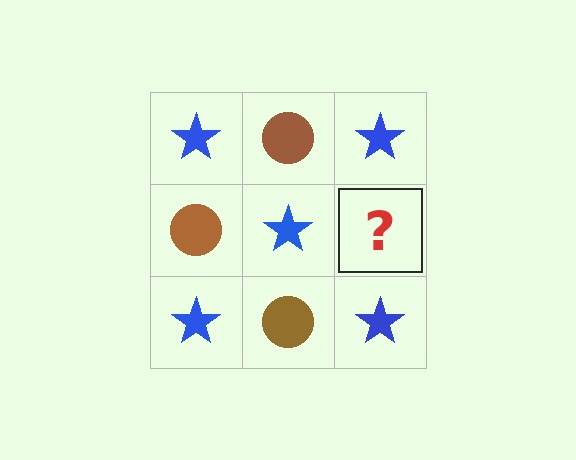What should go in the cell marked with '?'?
The missing cell should contain a brown circle.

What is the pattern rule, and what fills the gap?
The rule is that it alternates blue star and brown circle in a checkerboard pattern. The gap should be filled with a brown circle.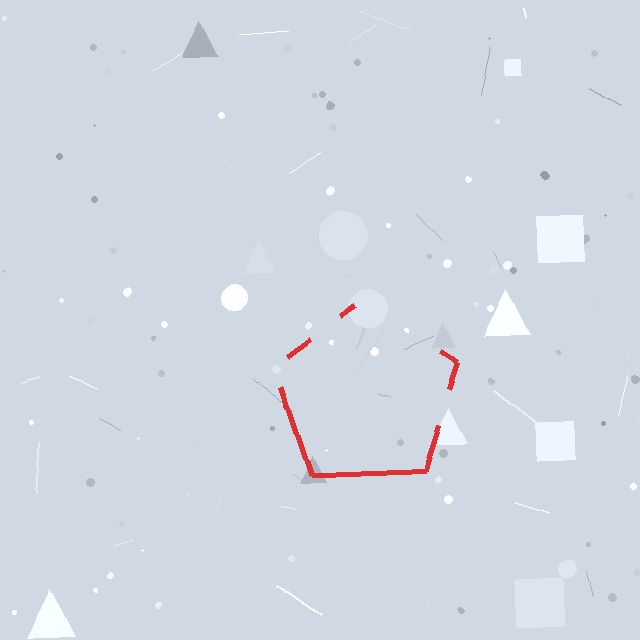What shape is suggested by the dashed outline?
The dashed outline suggests a pentagon.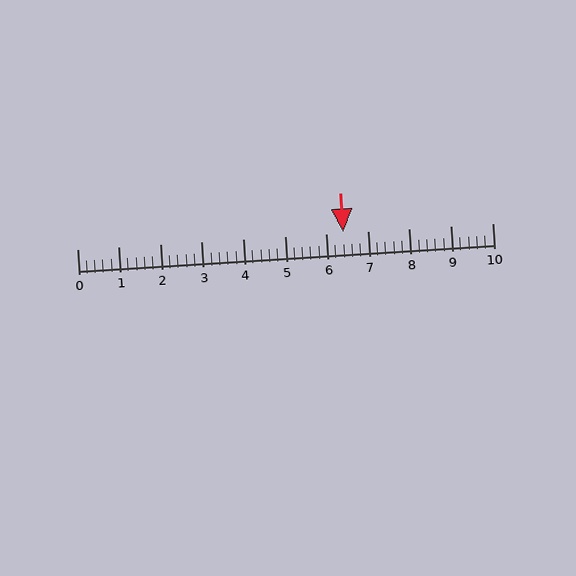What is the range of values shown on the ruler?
The ruler shows values from 0 to 10.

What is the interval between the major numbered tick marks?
The major tick marks are spaced 1 units apart.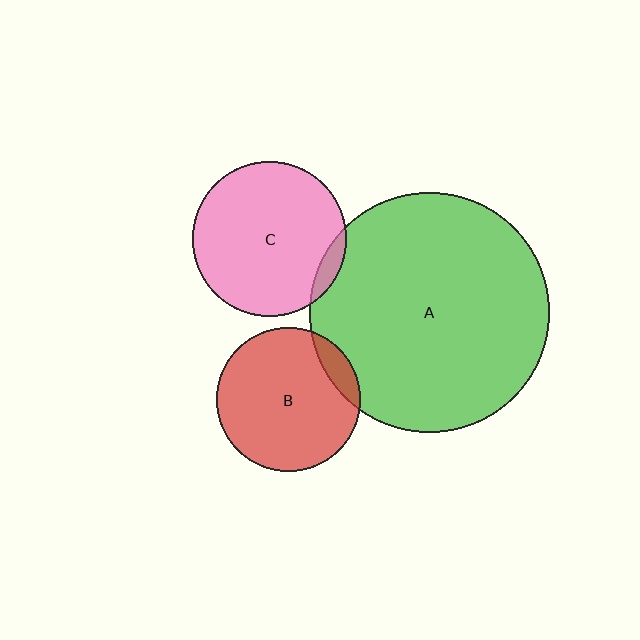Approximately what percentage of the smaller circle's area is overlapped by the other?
Approximately 5%.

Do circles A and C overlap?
Yes.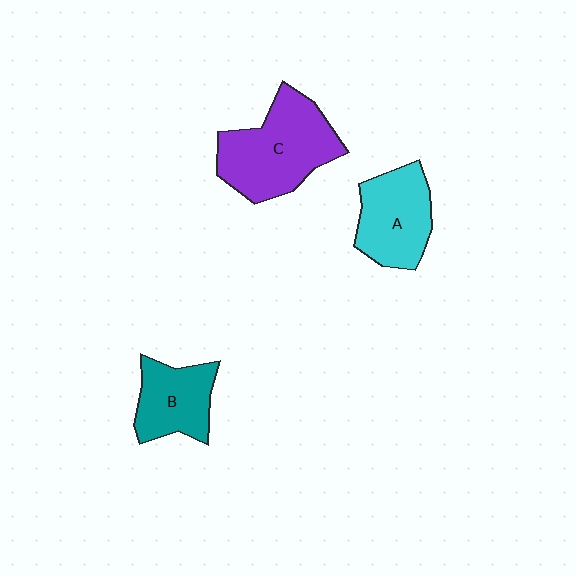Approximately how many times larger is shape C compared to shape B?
Approximately 1.6 times.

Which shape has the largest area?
Shape C (purple).